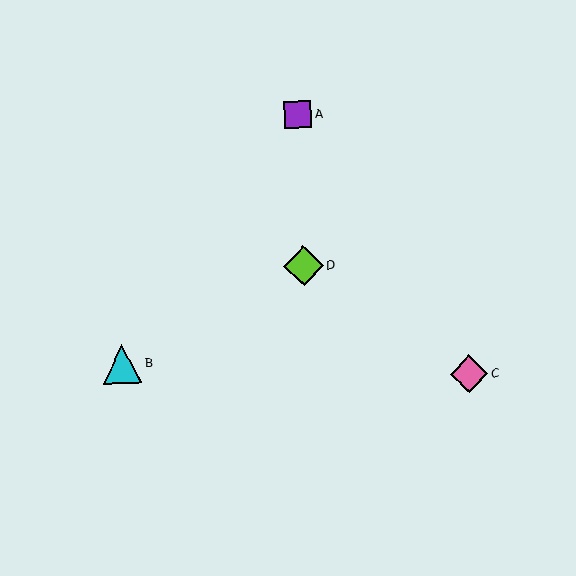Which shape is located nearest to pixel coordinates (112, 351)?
The cyan triangle (labeled B) at (122, 364) is nearest to that location.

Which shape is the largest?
The lime diamond (labeled D) is the largest.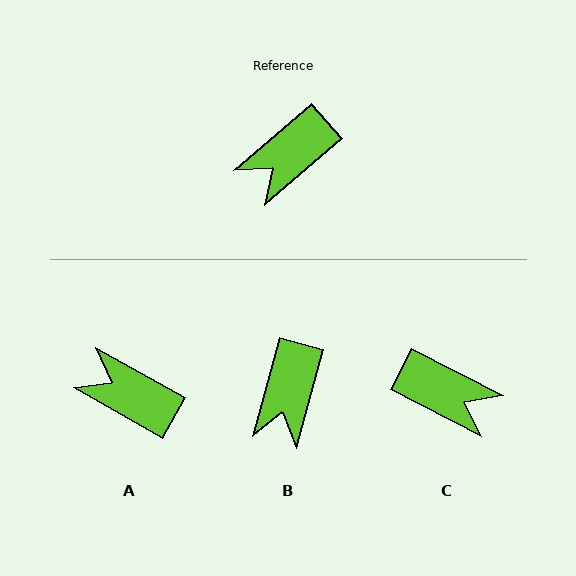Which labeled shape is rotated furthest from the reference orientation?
C, about 112 degrees away.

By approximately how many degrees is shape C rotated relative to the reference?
Approximately 112 degrees counter-clockwise.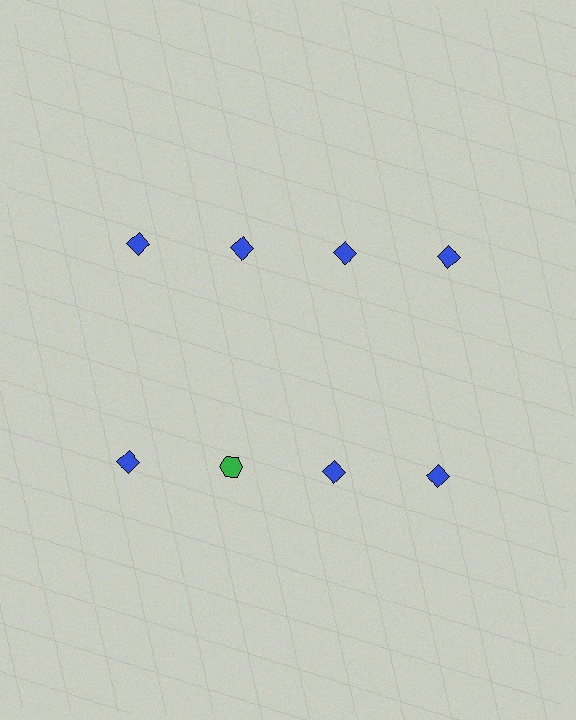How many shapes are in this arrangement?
There are 8 shapes arranged in a grid pattern.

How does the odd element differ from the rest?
It differs in both color (green instead of blue) and shape (hexagon instead of diamond).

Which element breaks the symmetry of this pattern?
The green hexagon in the second row, second from left column breaks the symmetry. All other shapes are blue diamonds.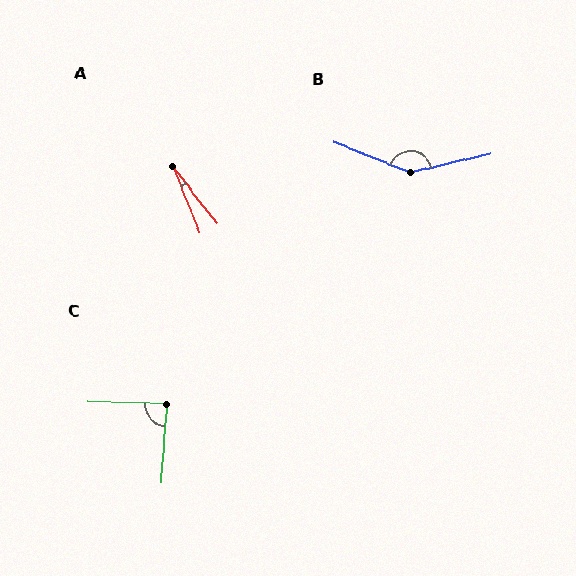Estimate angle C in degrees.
Approximately 88 degrees.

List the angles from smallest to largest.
A (16°), C (88°), B (146°).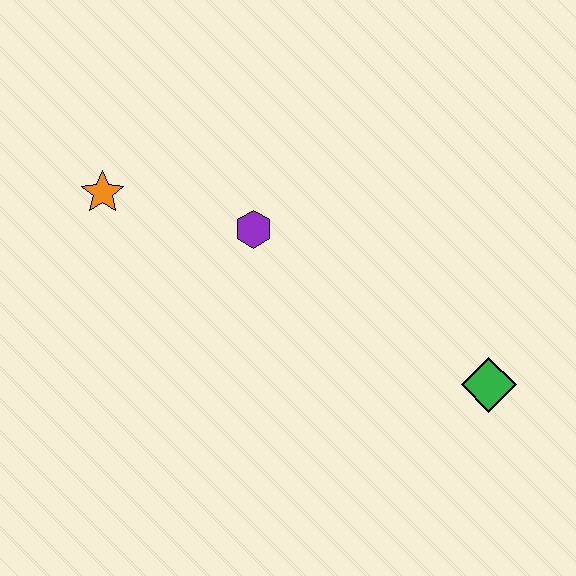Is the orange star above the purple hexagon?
Yes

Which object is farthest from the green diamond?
The orange star is farthest from the green diamond.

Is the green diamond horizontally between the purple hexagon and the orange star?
No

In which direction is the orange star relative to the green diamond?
The orange star is to the left of the green diamond.